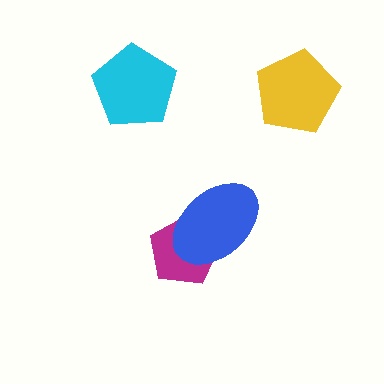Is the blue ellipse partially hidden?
No, no other shape covers it.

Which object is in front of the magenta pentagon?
The blue ellipse is in front of the magenta pentagon.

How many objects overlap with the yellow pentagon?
0 objects overlap with the yellow pentagon.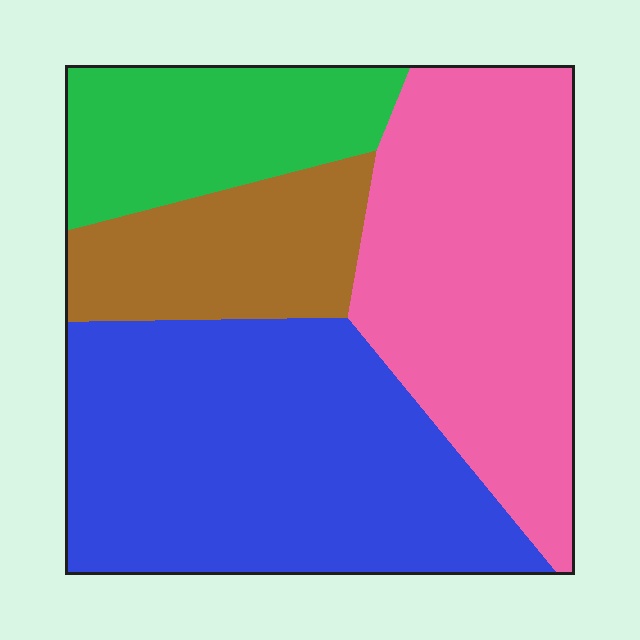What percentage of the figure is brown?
Brown takes up about one eighth (1/8) of the figure.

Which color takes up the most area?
Blue, at roughly 40%.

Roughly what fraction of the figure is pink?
Pink covers roughly 30% of the figure.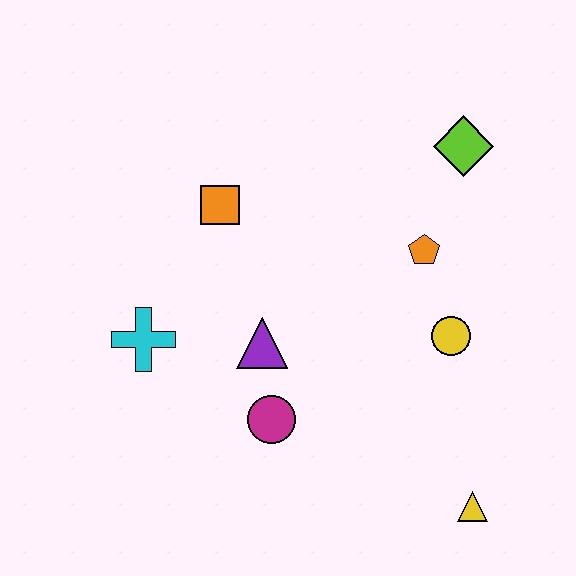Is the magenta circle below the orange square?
Yes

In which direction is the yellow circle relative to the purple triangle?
The yellow circle is to the right of the purple triangle.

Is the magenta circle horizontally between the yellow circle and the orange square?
Yes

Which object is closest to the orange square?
The purple triangle is closest to the orange square.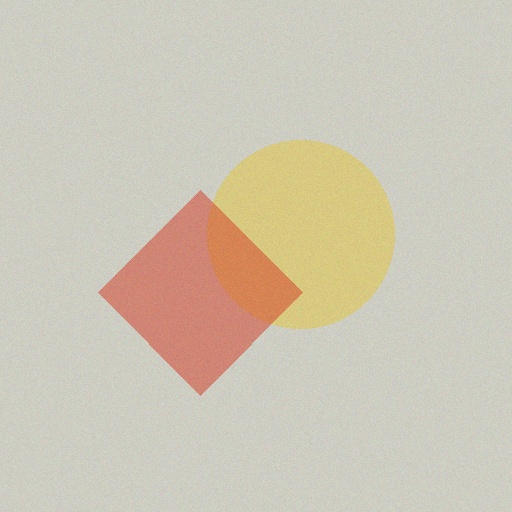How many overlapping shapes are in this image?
There are 2 overlapping shapes in the image.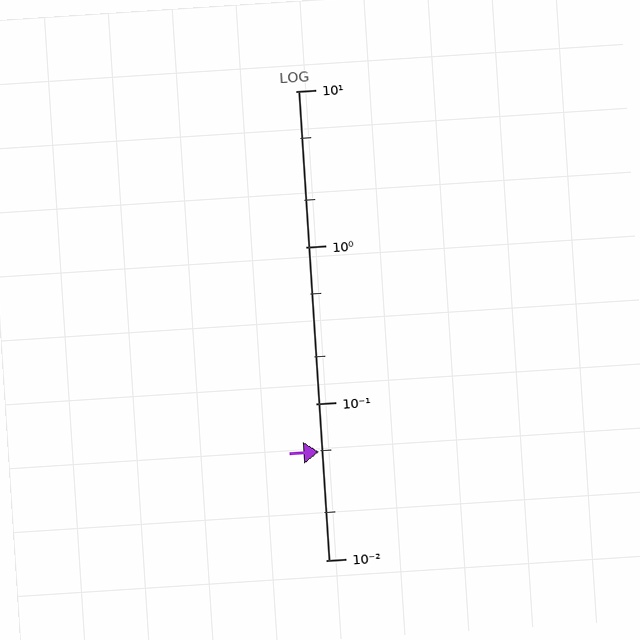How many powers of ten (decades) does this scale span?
The scale spans 3 decades, from 0.01 to 10.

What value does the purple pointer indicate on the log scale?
The pointer indicates approximately 0.049.